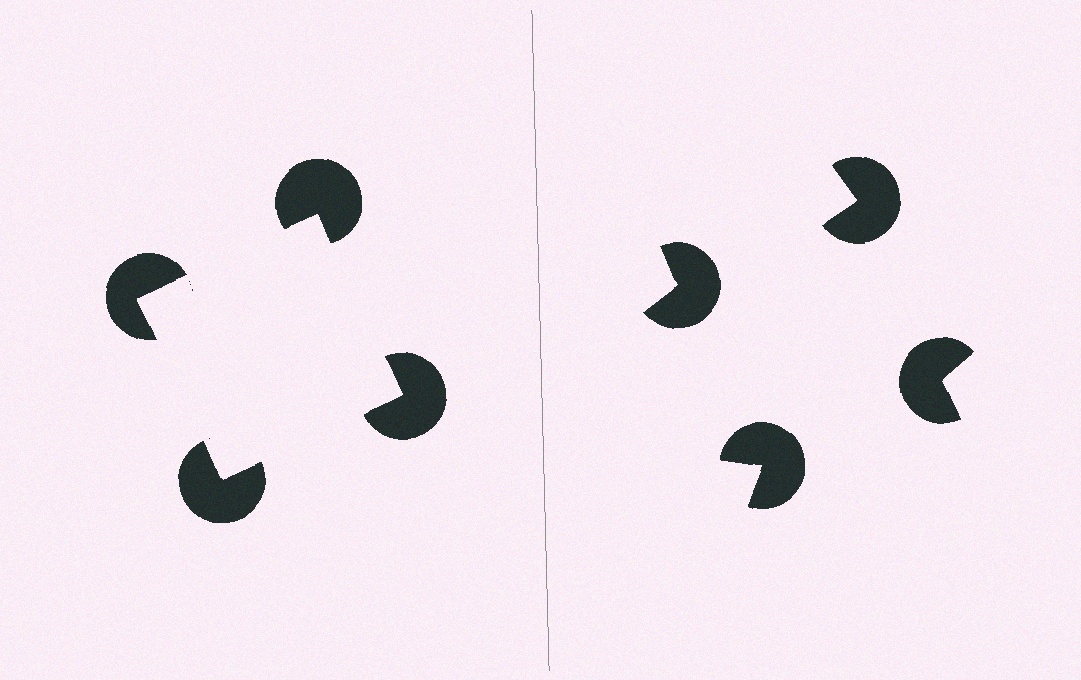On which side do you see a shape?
An illusory square appears on the left side. On the right side the wedge cuts are rotated, so no coherent shape forms.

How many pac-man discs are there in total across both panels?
8 — 4 on each side.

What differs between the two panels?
The pac-man discs are positioned identically on both sides; only the wedge orientations differ. On the left they align to a square; on the right they are misaligned.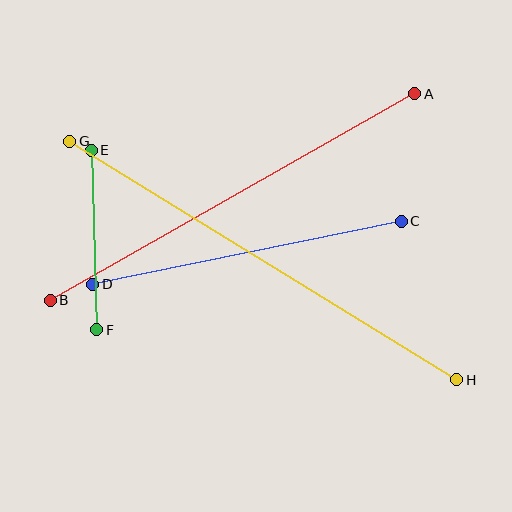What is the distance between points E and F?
The distance is approximately 179 pixels.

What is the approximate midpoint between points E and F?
The midpoint is at approximately (94, 240) pixels.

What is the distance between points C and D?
The distance is approximately 315 pixels.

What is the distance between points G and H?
The distance is approximately 455 pixels.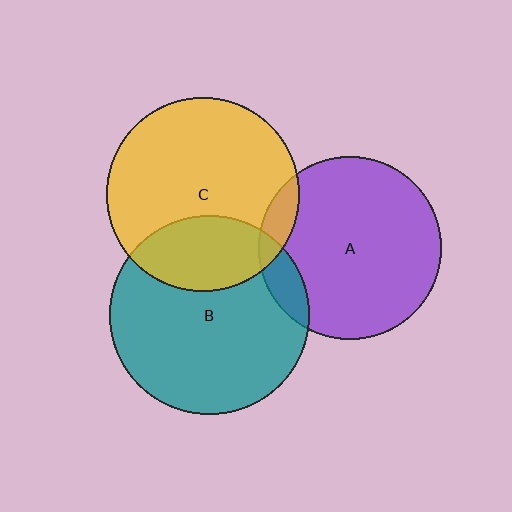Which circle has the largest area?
Circle B (teal).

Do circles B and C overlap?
Yes.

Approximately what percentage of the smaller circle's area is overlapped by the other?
Approximately 30%.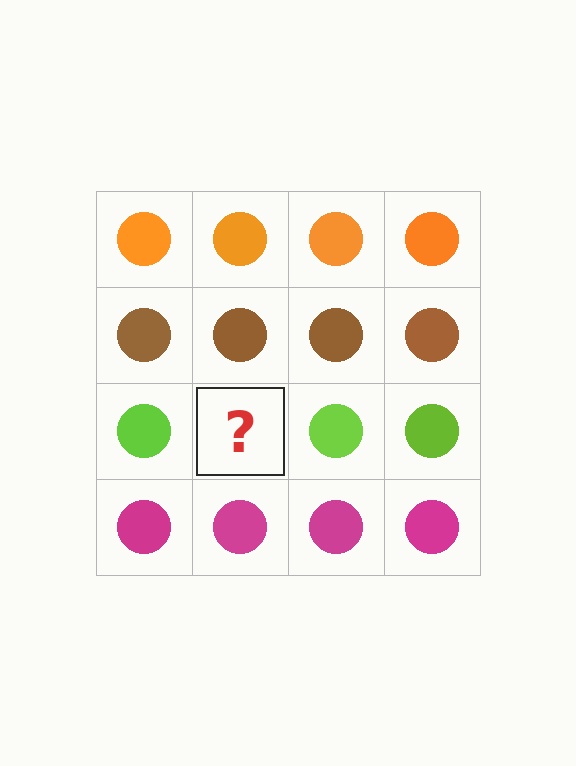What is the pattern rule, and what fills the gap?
The rule is that each row has a consistent color. The gap should be filled with a lime circle.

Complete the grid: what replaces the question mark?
The question mark should be replaced with a lime circle.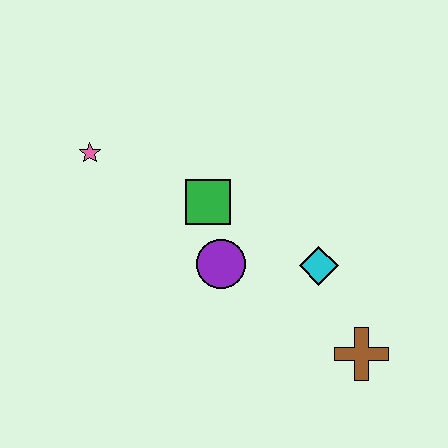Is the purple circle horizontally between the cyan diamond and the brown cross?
No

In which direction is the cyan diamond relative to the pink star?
The cyan diamond is to the right of the pink star.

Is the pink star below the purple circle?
No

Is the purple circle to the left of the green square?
No